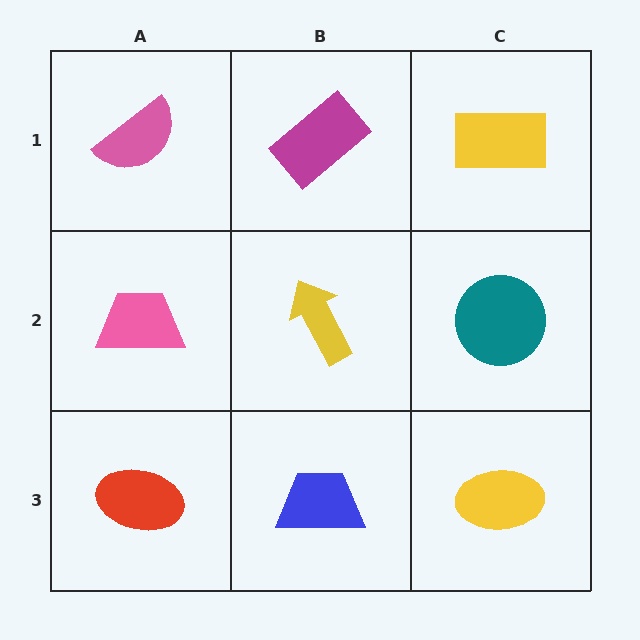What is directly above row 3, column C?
A teal circle.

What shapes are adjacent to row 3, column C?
A teal circle (row 2, column C), a blue trapezoid (row 3, column B).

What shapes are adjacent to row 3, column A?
A pink trapezoid (row 2, column A), a blue trapezoid (row 3, column B).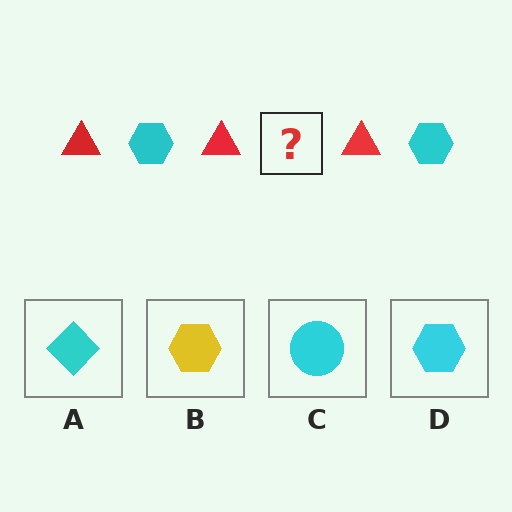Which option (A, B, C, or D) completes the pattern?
D.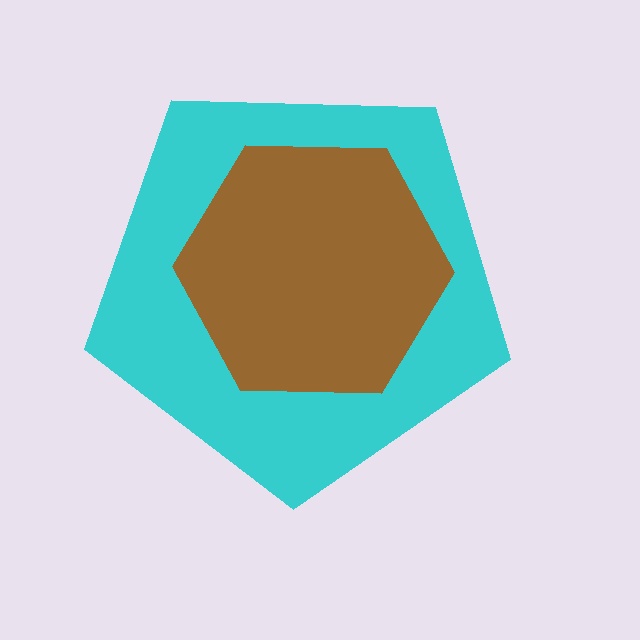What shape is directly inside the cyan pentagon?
The brown hexagon.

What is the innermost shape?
The brown hexagon.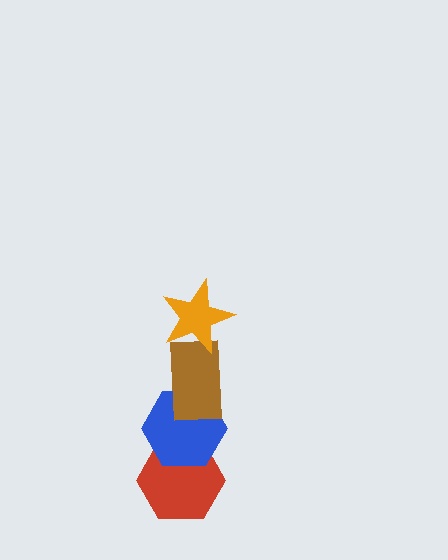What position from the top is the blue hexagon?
The blue hexagon is 3rd from the top.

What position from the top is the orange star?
The orange star is 1st from the top.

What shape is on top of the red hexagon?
The blue hexagon is on top of the red hexagon.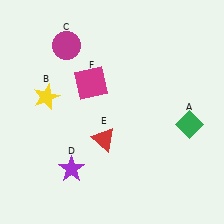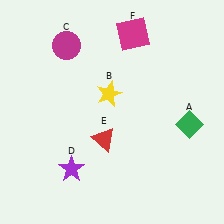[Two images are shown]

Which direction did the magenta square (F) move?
The magenta square (F) moved up.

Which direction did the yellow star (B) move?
The yellow star (B) moved right.